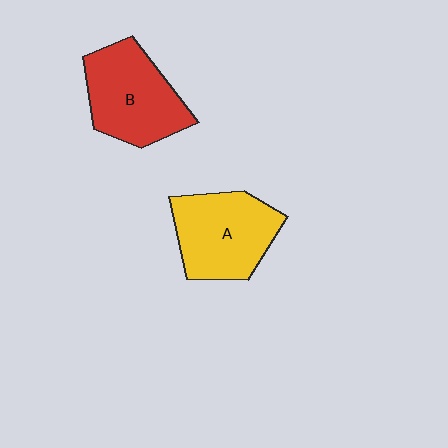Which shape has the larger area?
Shape B (red).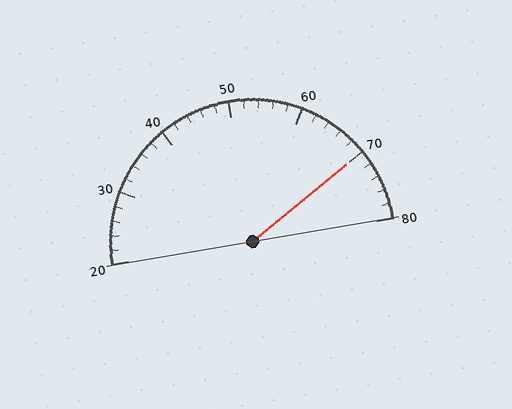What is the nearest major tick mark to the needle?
The nearest major tick mark is 70.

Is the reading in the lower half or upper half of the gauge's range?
The reading is in the upper half of the range (20 to 80).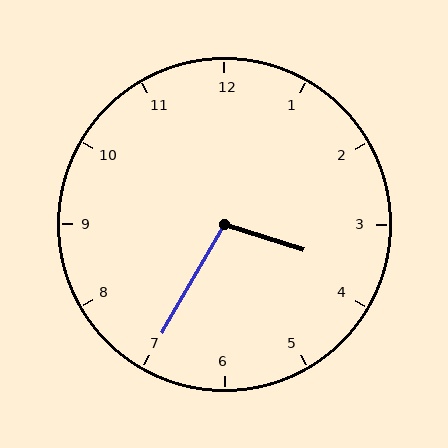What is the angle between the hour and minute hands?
Approximately 102 degrees.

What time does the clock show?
3:35.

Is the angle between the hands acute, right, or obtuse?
It is obtuse.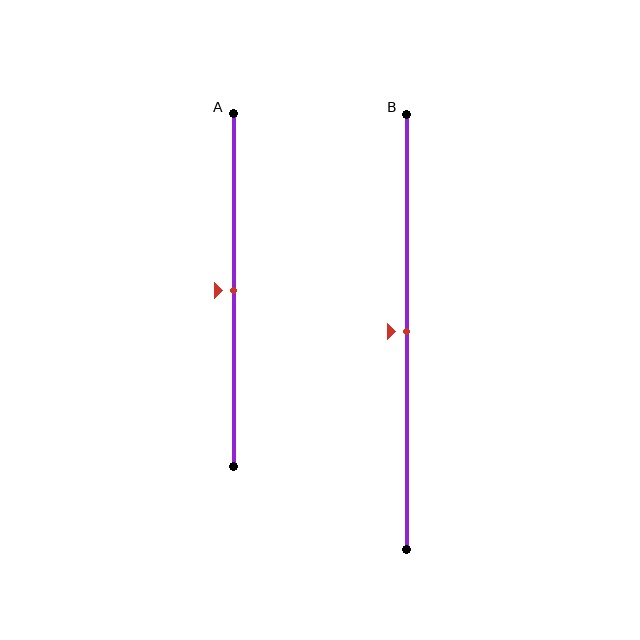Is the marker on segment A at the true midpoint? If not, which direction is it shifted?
Yes, the marker on segment A is at the true midpoint.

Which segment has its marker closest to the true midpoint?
Segment A has its marker closest to the true midpoint.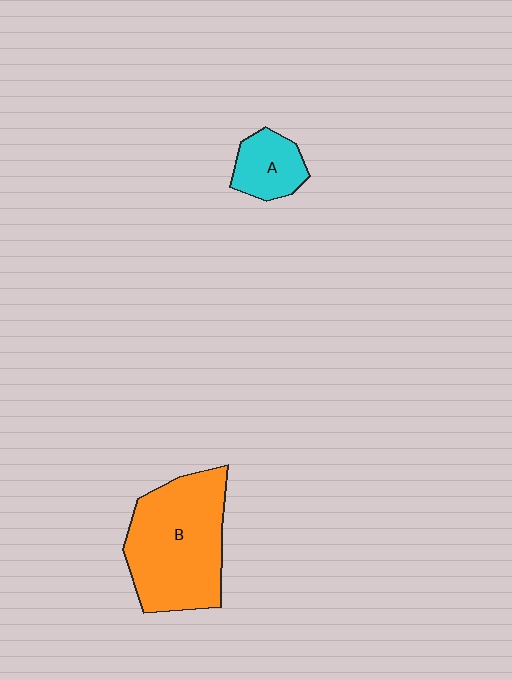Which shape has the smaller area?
Shape A (cyan).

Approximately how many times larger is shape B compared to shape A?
Approximately 2.9 times.